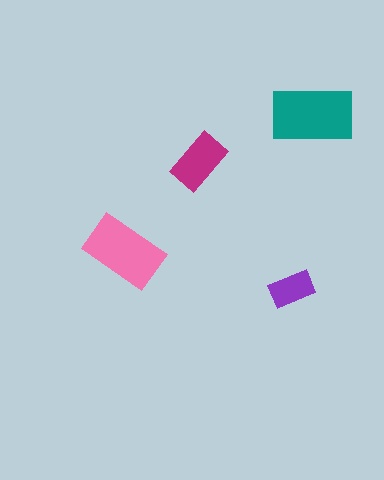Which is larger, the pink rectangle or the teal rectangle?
The teal one.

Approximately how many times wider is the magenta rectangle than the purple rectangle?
About 1.5 times wider.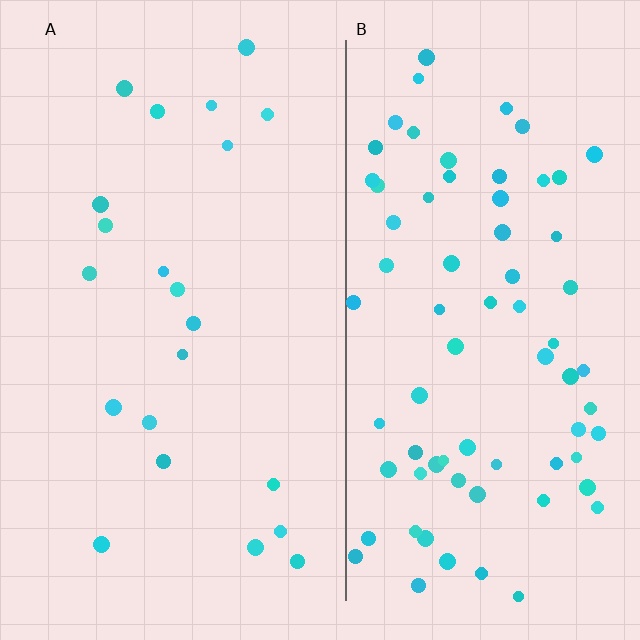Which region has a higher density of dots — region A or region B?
B (the right).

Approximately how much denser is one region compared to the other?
Approximately 3.4× — region B over region A.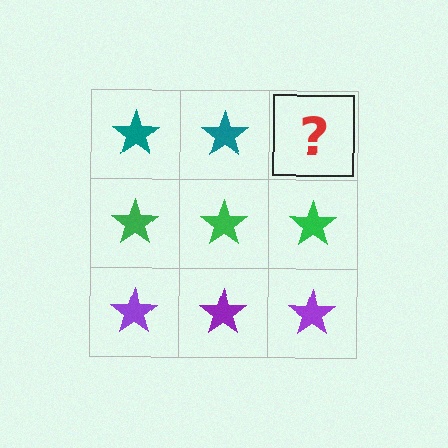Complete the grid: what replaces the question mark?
The question mark should be replaced with a teal star.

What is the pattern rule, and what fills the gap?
The rule is that each row has a consistent color. The gap should be filled with a teal star.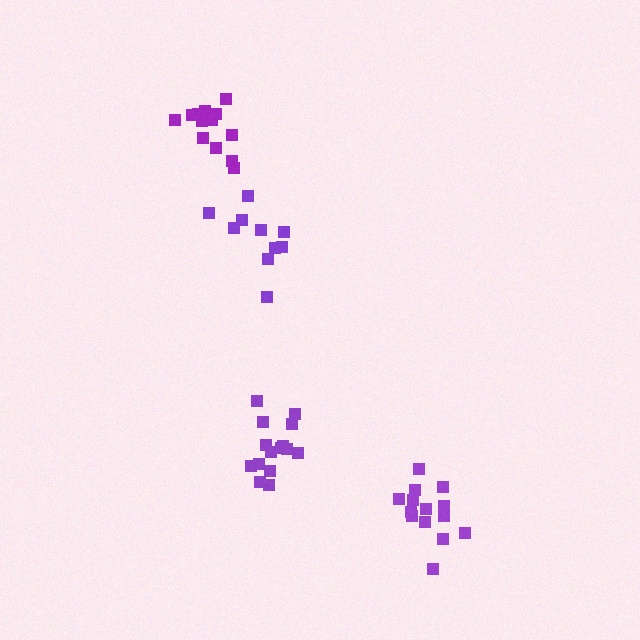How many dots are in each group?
Group 1: 14 dots, Group 2: 10 dots, Group 3: 13 dots, Group 4: 15 dots (52 total).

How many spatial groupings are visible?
There are 4 spatial groupings.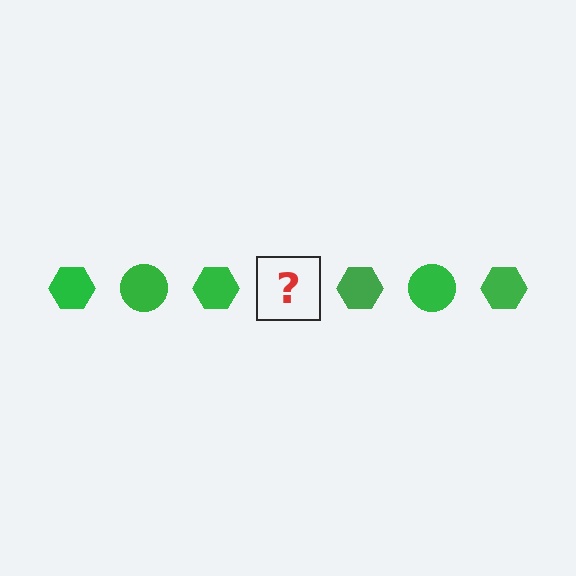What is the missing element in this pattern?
The missing element is a green circle.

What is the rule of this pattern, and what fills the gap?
The rule is that the pattern cycles through hexagon, circle shapes in green. The gap should be filled with a green circle.